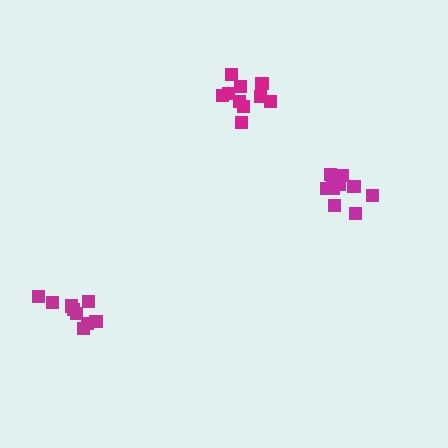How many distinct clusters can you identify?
There are 3 distinct clusters.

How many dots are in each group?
Group 1: 10 dots, Group 2: 10 dots, Group 3: 10 dots (30 total).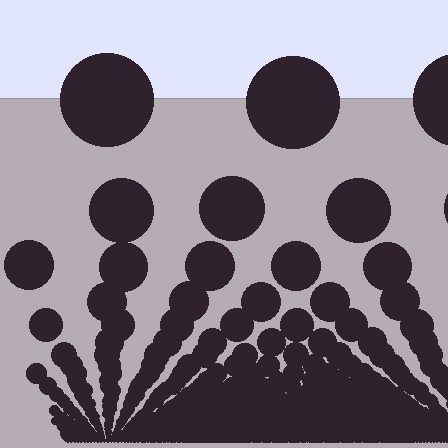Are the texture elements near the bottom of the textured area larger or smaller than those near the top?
Smaller. The gradient is inverted — elements near the bottom are smaller and denser.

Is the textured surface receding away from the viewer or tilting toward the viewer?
The surface appears to tilt toward the viewer. Texture elements get larger and sparser toward the top.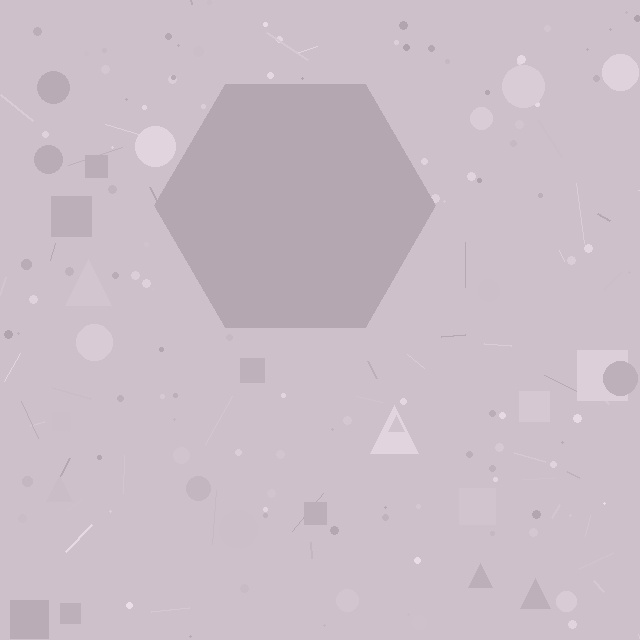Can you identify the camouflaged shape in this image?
The camouflaged shape is a hexagon.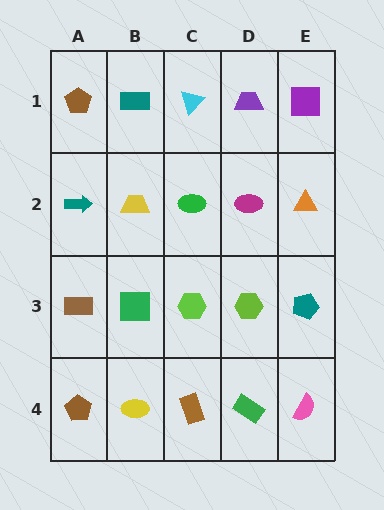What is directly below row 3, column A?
A brown pentagon.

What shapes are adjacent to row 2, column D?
A purple trapezoid (row 1, column D), a lime hexagon (row 3, column D), a green ellipse (row 2, column C), an orange triangle (row 2, column E).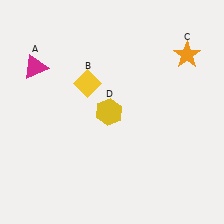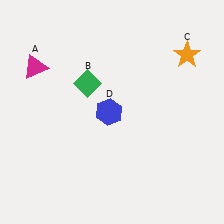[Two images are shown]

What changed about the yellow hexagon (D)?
In Image 1, D is yellow. In Image 2, it changed to blue.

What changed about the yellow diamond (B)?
In Image 1, B is yellow. In Image 2, it changed to green.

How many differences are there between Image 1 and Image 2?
There are 2 differences between the two images.